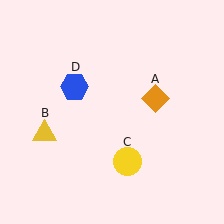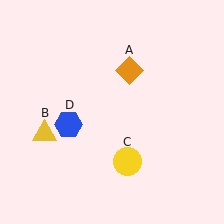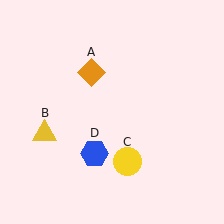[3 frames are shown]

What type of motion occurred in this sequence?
The orange diamond (object A), blue hexagon (object D) rotated counterclockwise around the center of the scene.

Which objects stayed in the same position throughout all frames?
Yellow triangle (object B) and yellow circle (object C) remained stationary.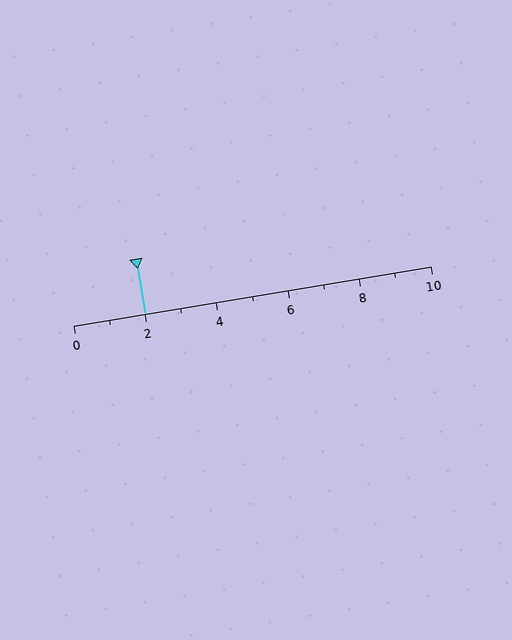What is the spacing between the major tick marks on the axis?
The major ticks are spaced 2 apart.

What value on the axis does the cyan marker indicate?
The marker indicates approximately 2.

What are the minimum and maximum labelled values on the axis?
The axis runs from 0 to 10.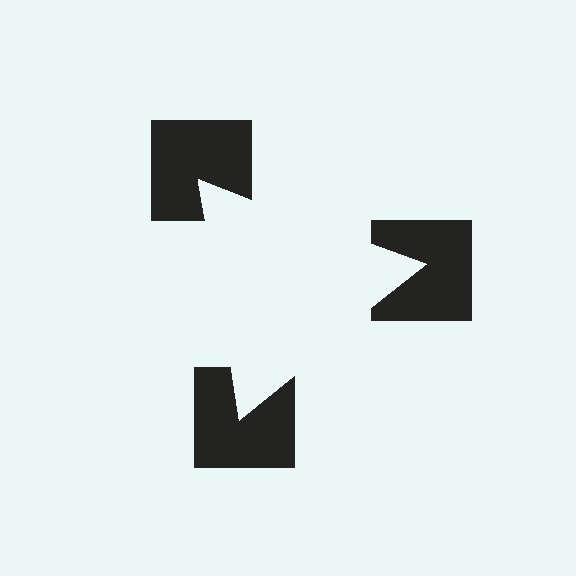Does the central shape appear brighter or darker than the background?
It typically appears slightly brighter than the background, even though no actual brightness change is drawn.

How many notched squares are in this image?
There are 3 — one at each vertex of the illusory triangle.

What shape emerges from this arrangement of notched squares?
An illusory triangle — its edges are inferred from the aligned wedge cuts in the notched squares, not physically drawn.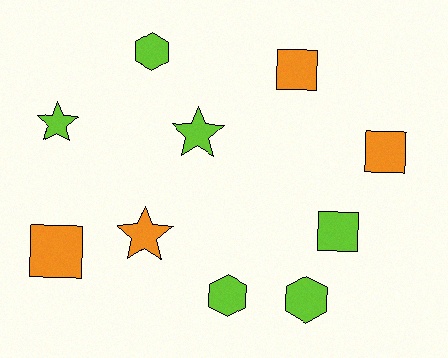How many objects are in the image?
There are 10 objects.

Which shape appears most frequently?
Square, with 4 objects.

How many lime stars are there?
There are 2 lime stars.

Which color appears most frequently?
Lime, with 6 objects.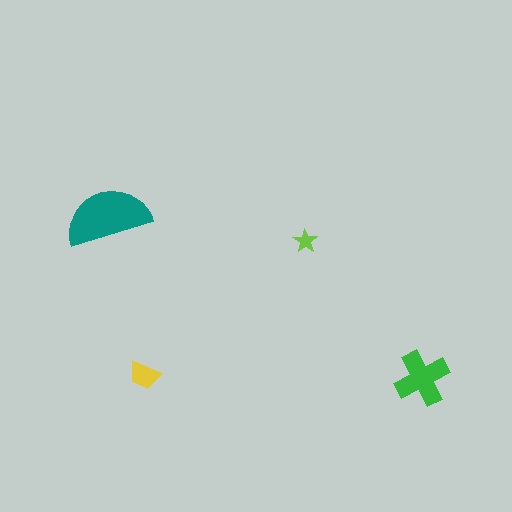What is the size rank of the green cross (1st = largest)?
2nd.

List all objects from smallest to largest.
The lime star, the yellow trapezoid, the green cross, the teal semicircle.